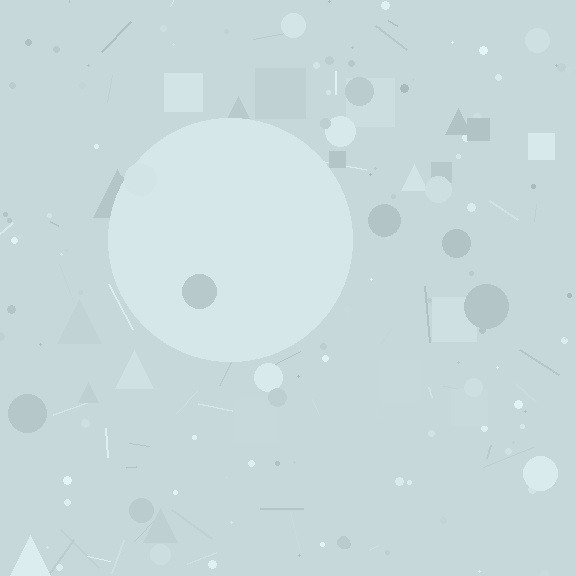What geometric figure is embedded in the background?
A circle is embedded in the background.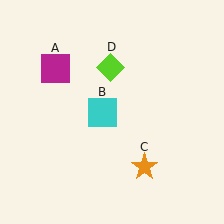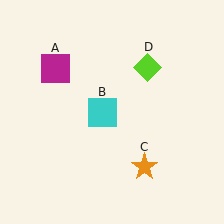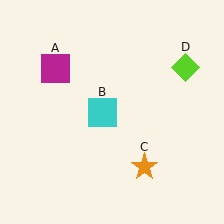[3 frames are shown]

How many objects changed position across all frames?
1 object changed position: lime diamond (object D).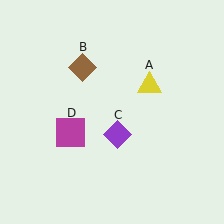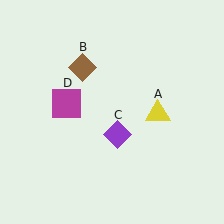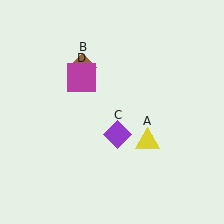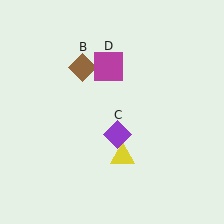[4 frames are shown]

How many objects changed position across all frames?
2 objects changed position: yellow triangle (object A), magenta square (object D).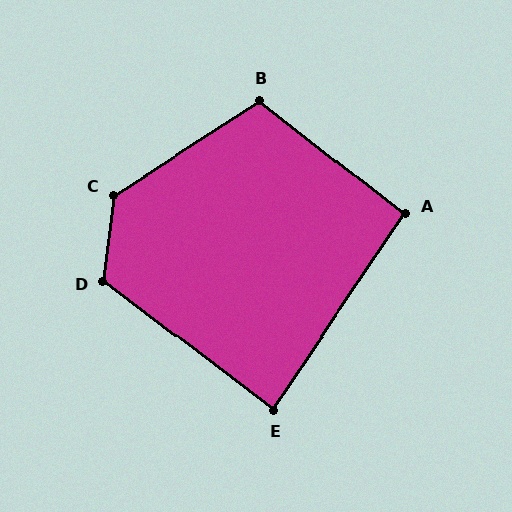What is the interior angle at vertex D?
Approximately 120 degrees (obtuse).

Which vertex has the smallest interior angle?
E, at approximately 87 degrees.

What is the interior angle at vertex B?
Approximately 109 degrees (obtuse).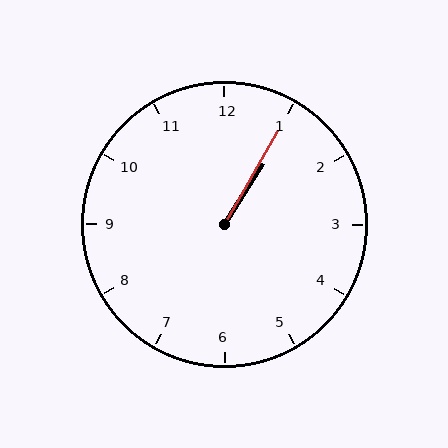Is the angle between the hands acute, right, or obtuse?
It is acute.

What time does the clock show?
1:05.